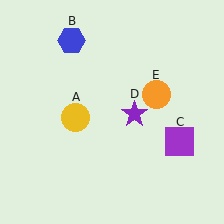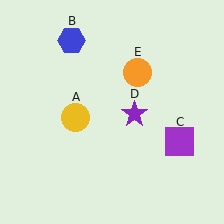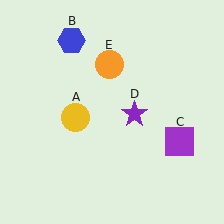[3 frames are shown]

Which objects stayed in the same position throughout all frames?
Yellow circle (object A) and blue hexagon (object B) and purple square (object C) and purple star (object D) remained stationary.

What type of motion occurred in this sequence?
The orange circle (object E) rotated counterclockwise around the center of the scene.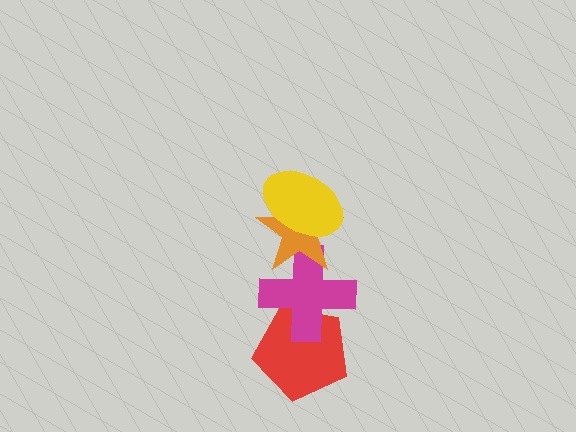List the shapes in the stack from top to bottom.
From top to bottom: the yellow ellipse, the orange star, the magenta cross, the red pentagon.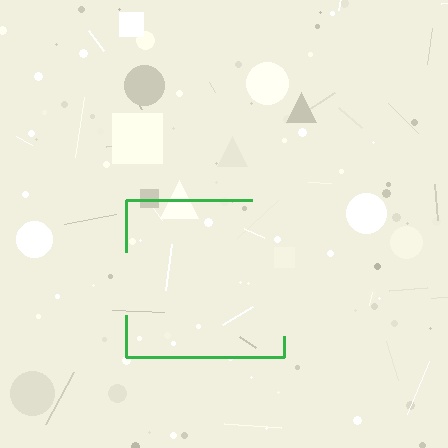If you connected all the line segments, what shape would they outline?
They would outline a square.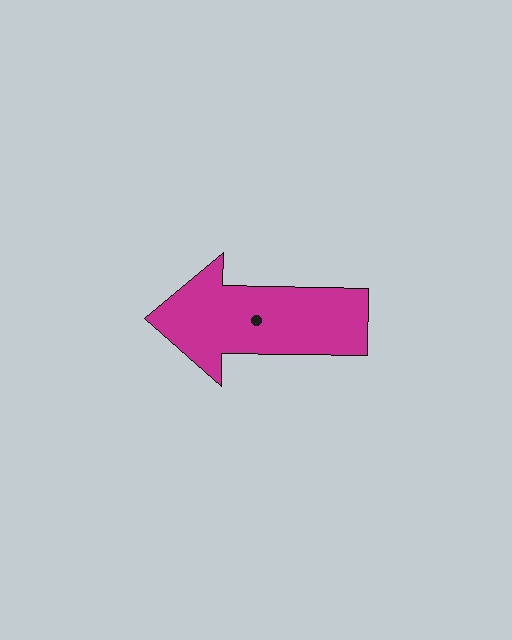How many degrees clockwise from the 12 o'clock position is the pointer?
Approximately 271 degrees.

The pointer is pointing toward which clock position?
Roughly 9 o'clock.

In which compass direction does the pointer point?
West.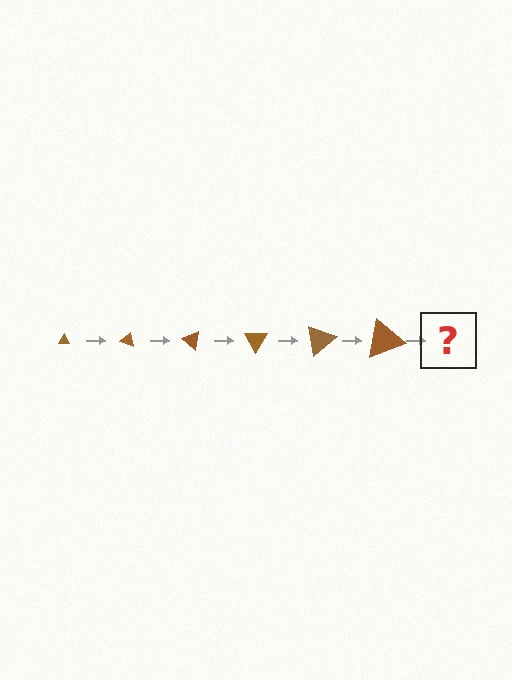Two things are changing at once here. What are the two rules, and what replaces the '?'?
The two rules are that the triangle grows larger each step and it rotates 20 degrees each step. The '?' should be a triangle, larger than the previous one and rotated 120 degrees from the start.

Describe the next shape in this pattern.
It should be a triangle, larger than the previous one and rotated 120 degrees from the start.